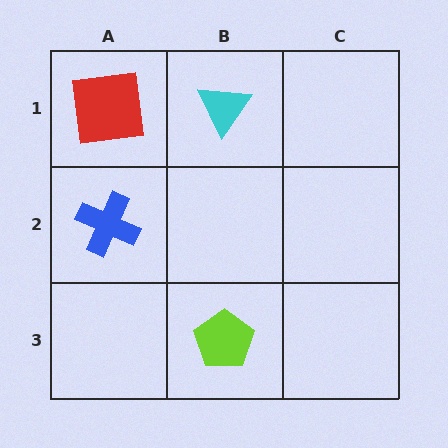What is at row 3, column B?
A lime pentagon.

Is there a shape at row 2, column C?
No, that cell is empty.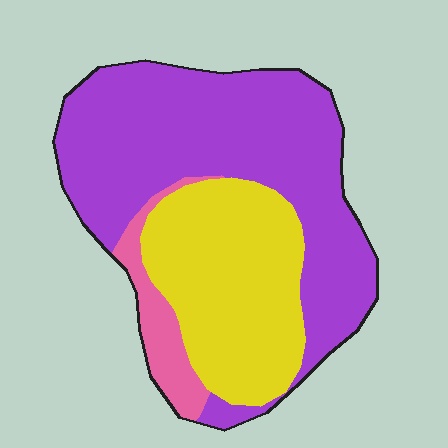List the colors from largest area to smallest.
From largest to smallest: purple, yellow, pink.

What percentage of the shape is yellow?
Yellow takes up about one third (1/3) of the shape.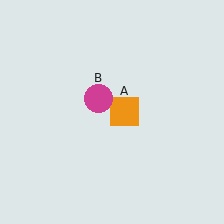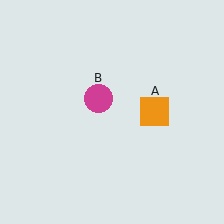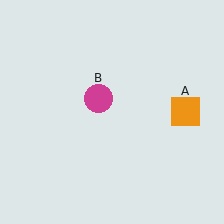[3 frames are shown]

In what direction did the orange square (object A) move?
The orange square (object A) moved right.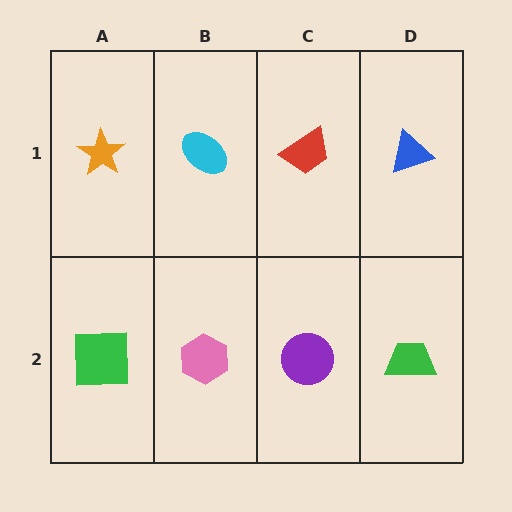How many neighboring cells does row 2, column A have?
2.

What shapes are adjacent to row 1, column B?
A pink hexagon (row 2, column B), an orange star (row 1, column A), a red trapezoid (row 1, column C).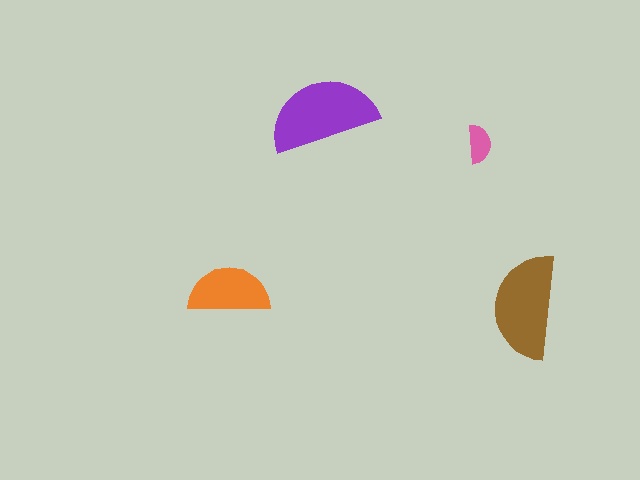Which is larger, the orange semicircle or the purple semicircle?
The purple one.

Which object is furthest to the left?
The orange semicircle is leftmost.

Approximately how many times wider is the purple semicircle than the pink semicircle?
About 3 times wider.